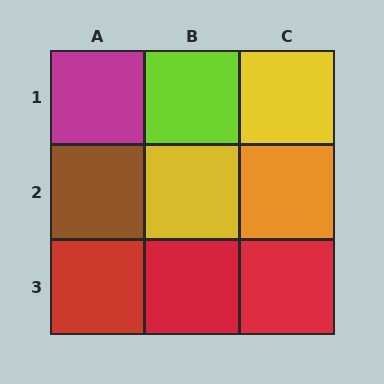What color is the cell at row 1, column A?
Magenta.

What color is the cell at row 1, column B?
Lime.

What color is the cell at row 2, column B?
Yellow.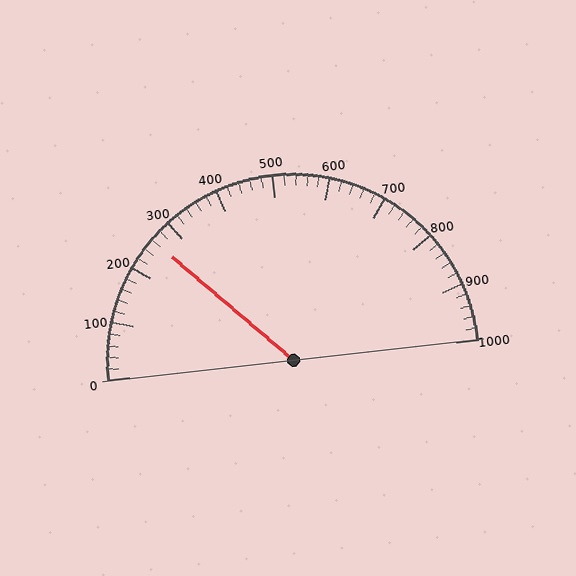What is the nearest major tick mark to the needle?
The nearest major tick mark is 300.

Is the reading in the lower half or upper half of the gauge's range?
The reading is in the lower half of the range (0 to 1000).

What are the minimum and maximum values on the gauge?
The gauge ranges from 0 to 1000.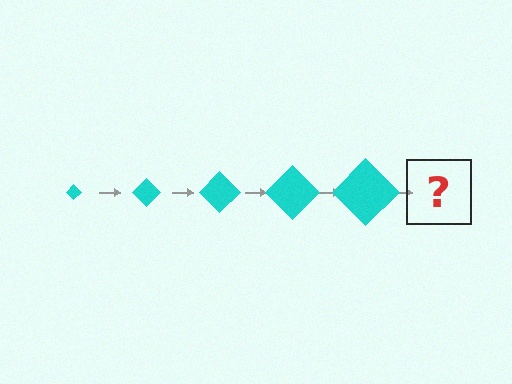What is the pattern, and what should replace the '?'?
The pattern is that the diamond gets progressively larger each step. The '?' should be a cyan diamond, larger than the previous one.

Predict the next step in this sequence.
The next step is a cyan diamond, larger than the previous one.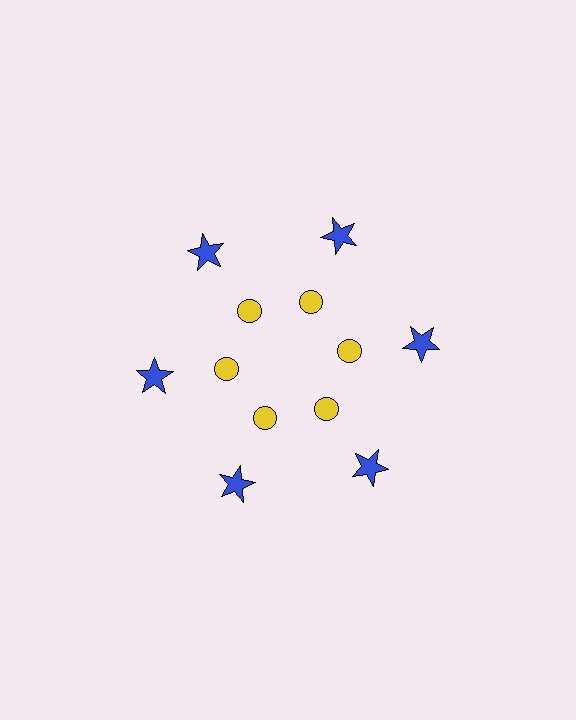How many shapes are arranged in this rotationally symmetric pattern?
There are 12 shapes, arranged in 6 groups of 2.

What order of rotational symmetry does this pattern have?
This pattern has 6-fold rotational symmetry.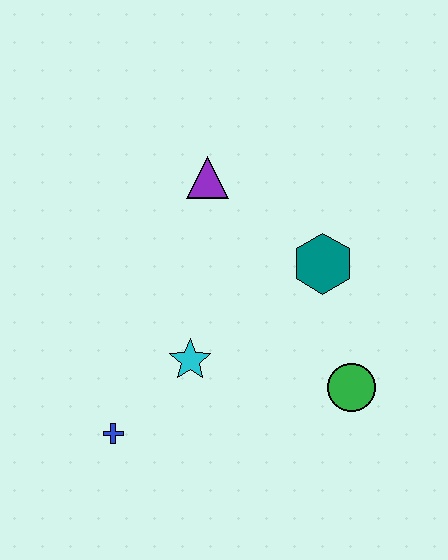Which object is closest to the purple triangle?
The teal hexagon is closest to the purple triangle.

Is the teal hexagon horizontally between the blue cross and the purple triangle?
No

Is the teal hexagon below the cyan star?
No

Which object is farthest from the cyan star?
The purple triangle is farthest from the cyan star.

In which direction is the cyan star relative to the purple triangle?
The cyan star is below the purple triangle.